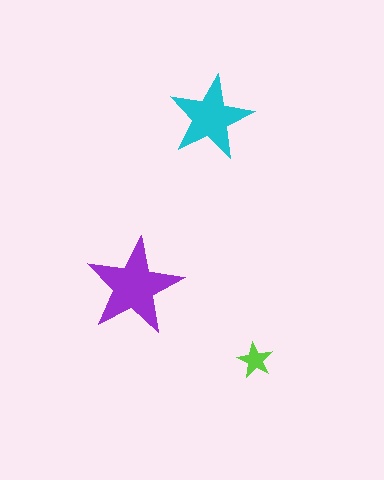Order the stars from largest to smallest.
the purple one, the cyan one, the lime one.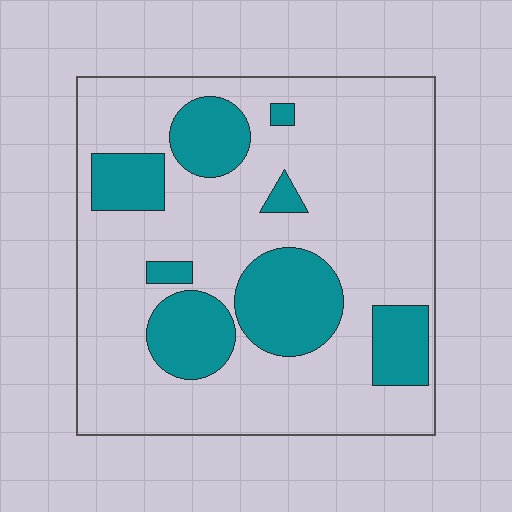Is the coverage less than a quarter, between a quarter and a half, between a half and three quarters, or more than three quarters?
Between a quarter and a half.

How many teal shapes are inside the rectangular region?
8.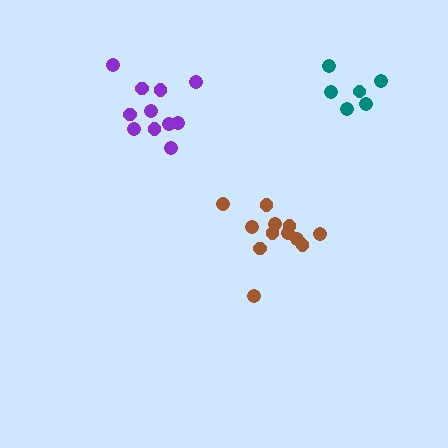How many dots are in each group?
Group 1: 6 dots, Group 2: 11 dots, Group 3: 12 dots (29 total).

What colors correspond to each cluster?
The clusters are colored: teal, purple, brown.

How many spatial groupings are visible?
There are 3 spatial groupings.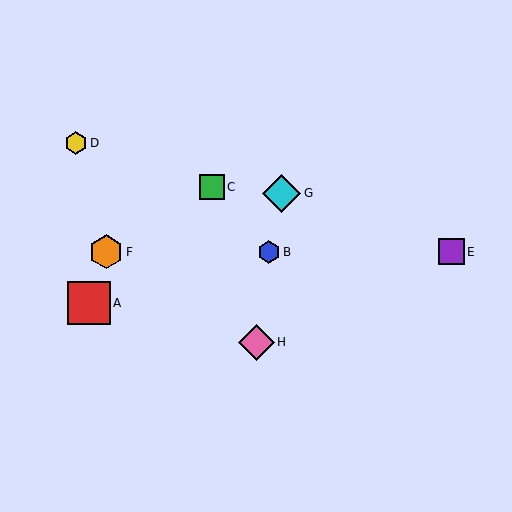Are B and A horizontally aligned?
No, B is at y≈252 and A is at y≈303.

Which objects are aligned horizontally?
Objects B, E, F are aligned horizontally.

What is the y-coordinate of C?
Object C is at y≈187.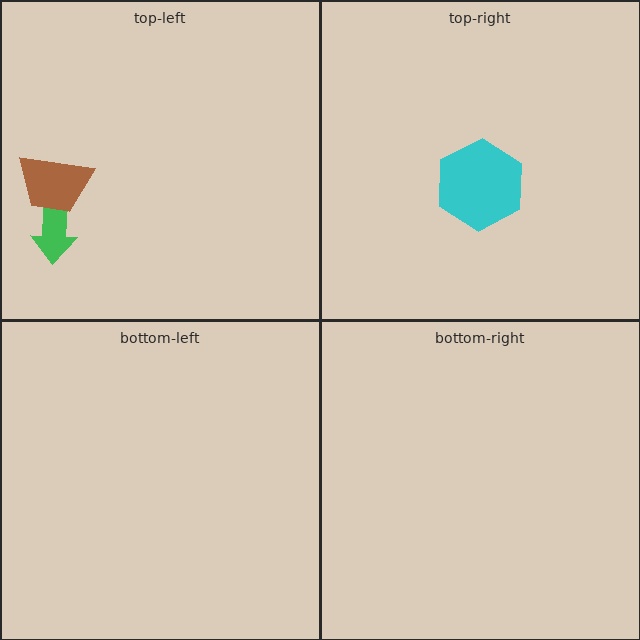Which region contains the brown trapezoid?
The top-left region.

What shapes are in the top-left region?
The green arrow, the brown trapezoid.